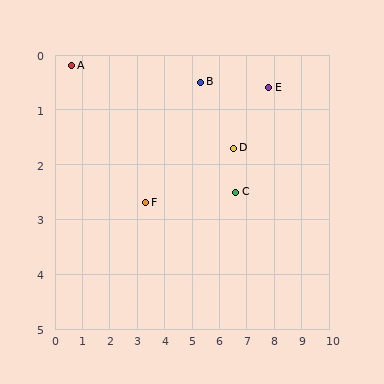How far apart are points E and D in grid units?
Points E and D are about 1.7 grid units apart.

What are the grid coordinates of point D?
Point D is at approximately (6.5, 1.7).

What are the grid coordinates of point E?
Point E is at approximately (7.8, 0.6).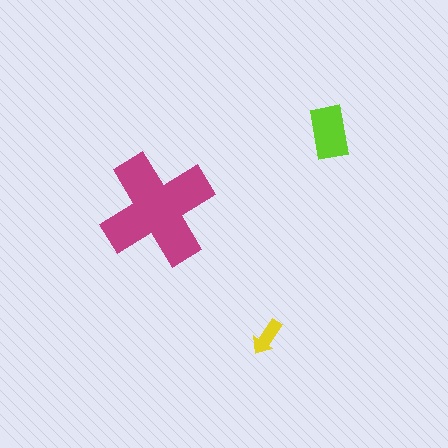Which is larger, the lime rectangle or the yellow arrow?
The lime rectangle.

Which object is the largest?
The magenta cross.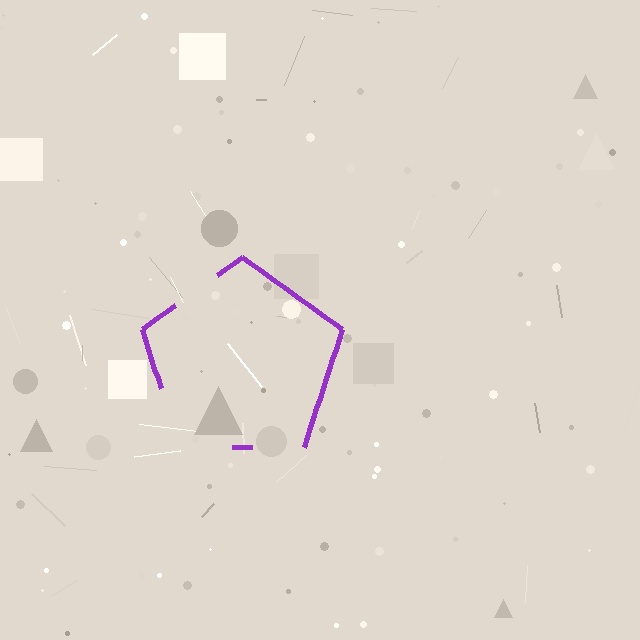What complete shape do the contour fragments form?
The contour fragments form a pentagon.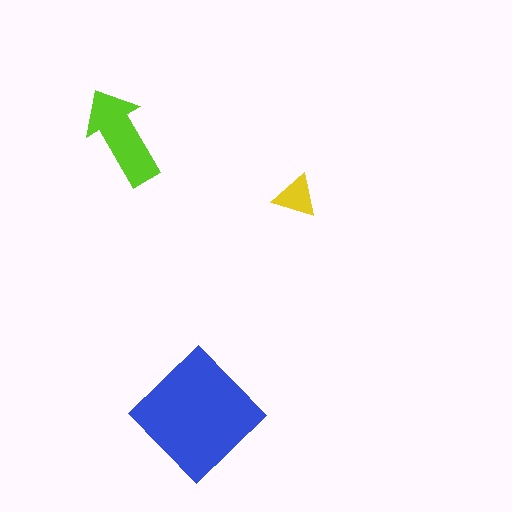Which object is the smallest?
The yellow triangle.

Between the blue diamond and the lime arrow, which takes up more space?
The blue diamond.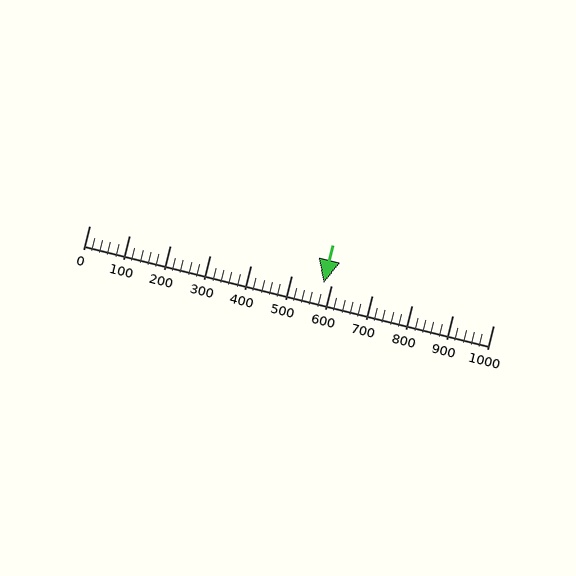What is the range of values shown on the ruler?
The ruler shows values from 0 to 1000.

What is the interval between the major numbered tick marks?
The major tick marks are spaced 100 units apart.